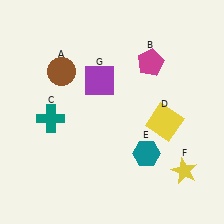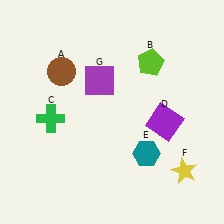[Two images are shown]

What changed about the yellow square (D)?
In Image 1, D is yellow. In Image 2, it changed to purple.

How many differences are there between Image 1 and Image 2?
There are 3 differences between the two images.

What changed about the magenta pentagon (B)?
In Image 1, B is magenta. In Image 2, it changed to lime.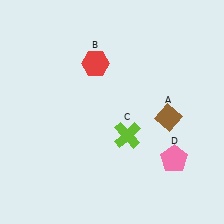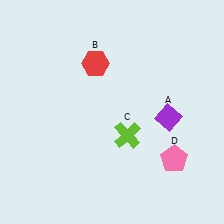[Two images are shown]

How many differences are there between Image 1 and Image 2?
There is 1 difference between the two images.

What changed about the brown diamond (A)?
In Image 1, A is brown. In Image 2, it changed to purple.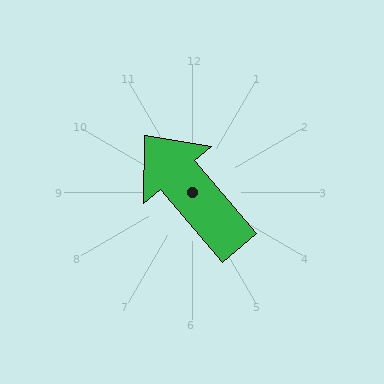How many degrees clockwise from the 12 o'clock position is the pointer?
Approximately 320 degrees.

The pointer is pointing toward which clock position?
Roughly 11 o'clock.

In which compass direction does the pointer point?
Northwest.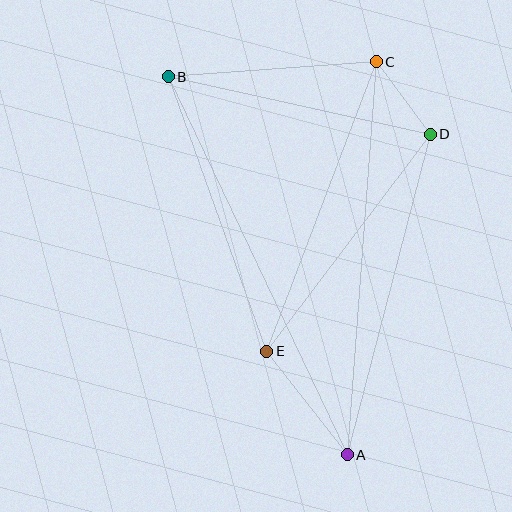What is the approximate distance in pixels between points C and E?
The distance between C and E is approximately 310 pixels.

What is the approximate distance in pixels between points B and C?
The distance between B and C is approximately 208 pixels.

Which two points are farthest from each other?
Points A and B are farthest from each other.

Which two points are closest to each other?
Points C and D are closest to each other.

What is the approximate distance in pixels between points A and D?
The distance between A and D is approximately 331 pixels.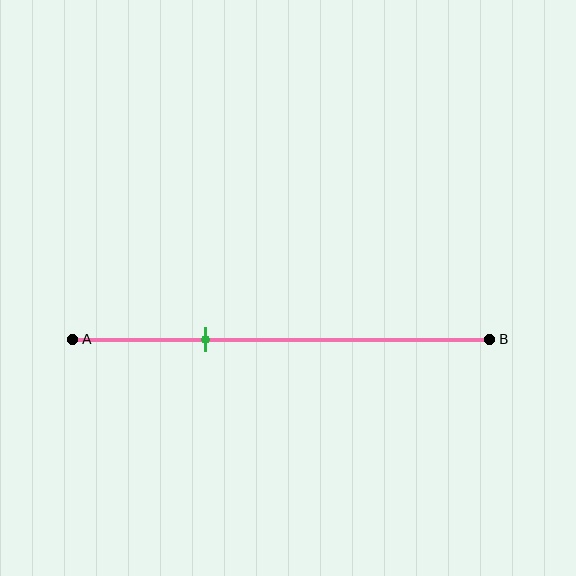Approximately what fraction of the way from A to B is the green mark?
The green mark is approximately 30% of the way from A to B.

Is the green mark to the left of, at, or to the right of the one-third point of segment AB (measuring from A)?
The green mark is approximately at the one-third point of segment AB.